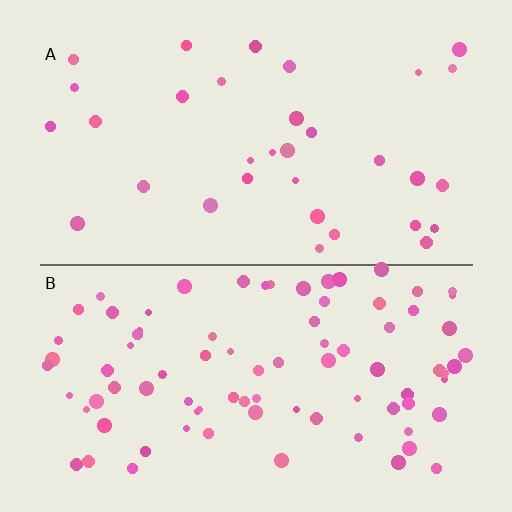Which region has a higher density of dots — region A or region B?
B (the bottom).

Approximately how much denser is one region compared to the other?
Approximately 2.6× — region B over region A.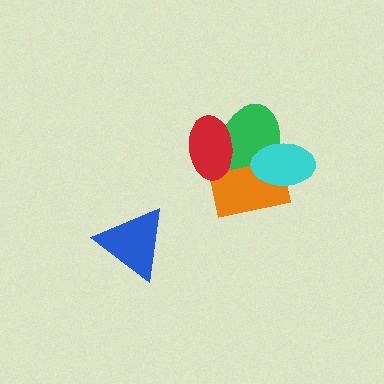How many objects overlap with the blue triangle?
0 objects overlap with the blue triangle.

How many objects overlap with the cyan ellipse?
2 objects overlap with the cyan ellipse.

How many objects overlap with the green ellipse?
3 objects overlap with the green ellipse.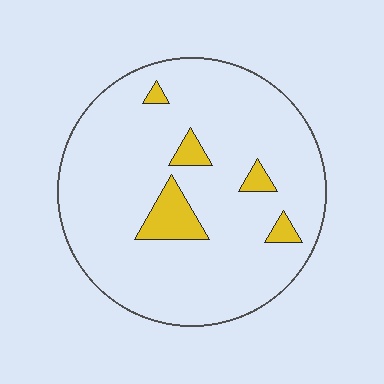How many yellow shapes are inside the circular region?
5.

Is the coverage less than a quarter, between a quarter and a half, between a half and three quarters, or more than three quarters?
Less than a quarter.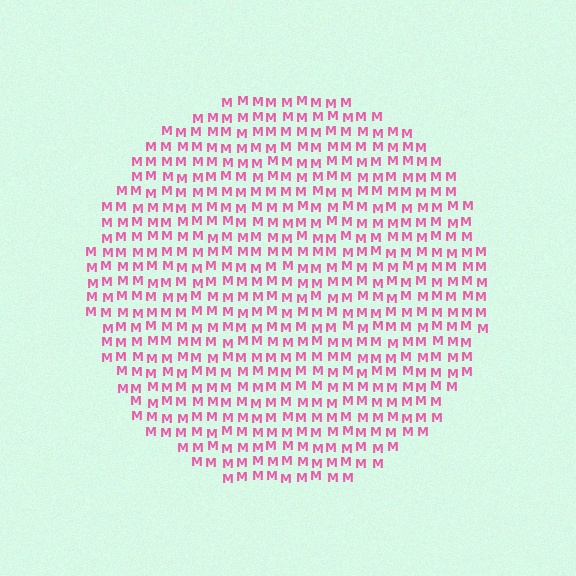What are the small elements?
The small elements are letter M's.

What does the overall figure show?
The overall figure shows a circle.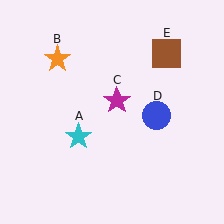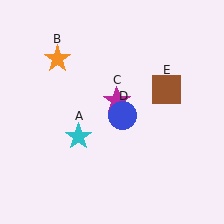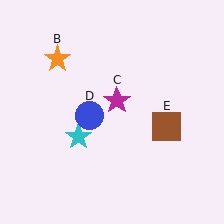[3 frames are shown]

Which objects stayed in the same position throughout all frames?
Cyan star (object A) and orange star (object B) and magenta star (object C) remained stationary.